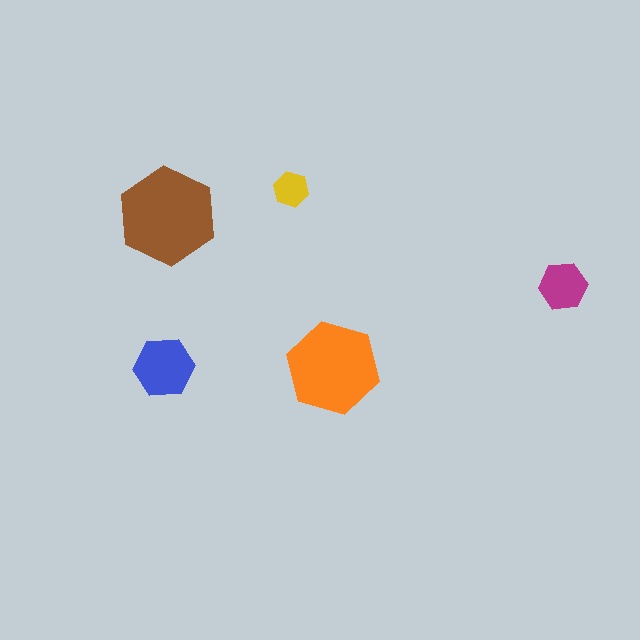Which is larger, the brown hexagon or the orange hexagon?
The brown one.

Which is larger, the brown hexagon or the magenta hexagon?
The brown one.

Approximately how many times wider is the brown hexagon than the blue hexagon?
About 1.5 times wider.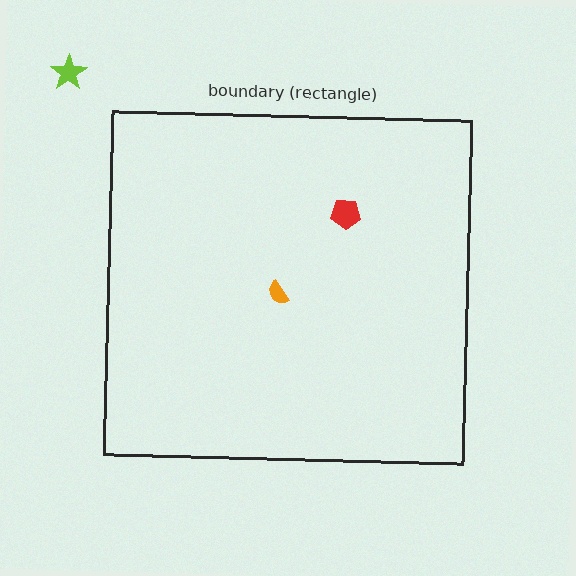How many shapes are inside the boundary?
2 inside, 1 outside.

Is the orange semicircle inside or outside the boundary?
Inside.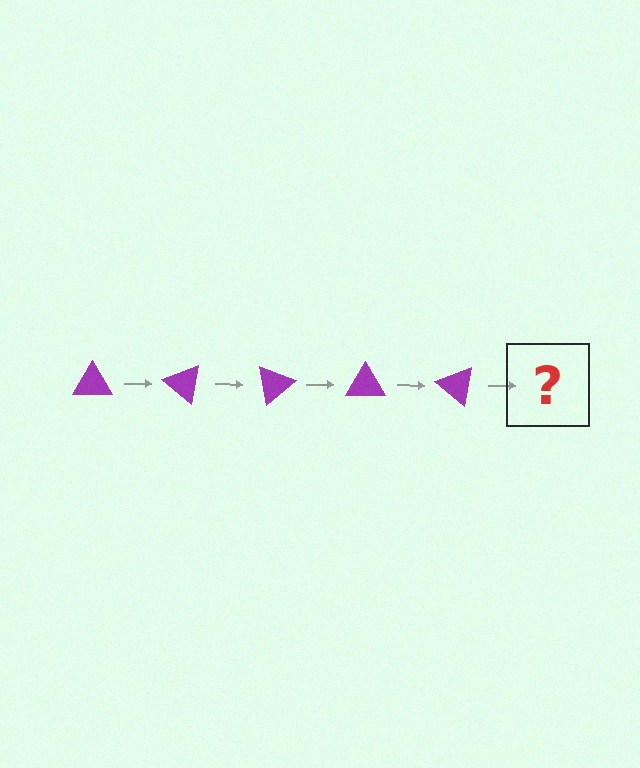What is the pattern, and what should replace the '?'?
The pattern is that the triangle rotates 40 degrees each step. The '?' should be a purple triangle rotated 200 degrees.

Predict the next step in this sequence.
The next step is a purple triangle rotated 200 degrees.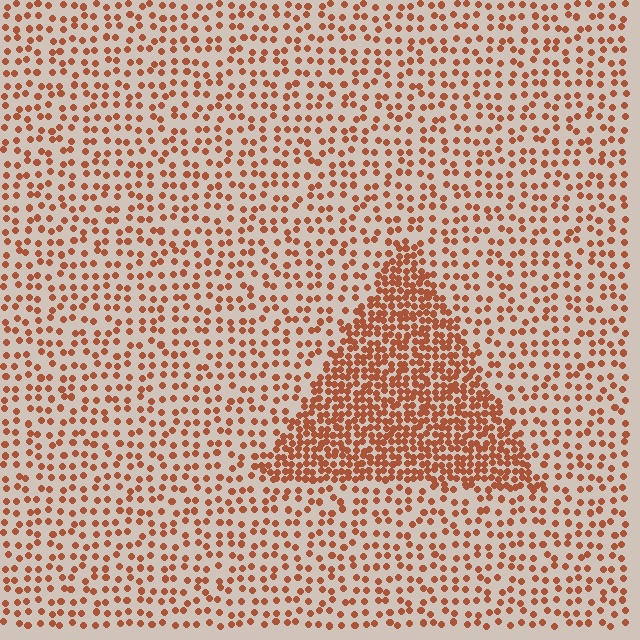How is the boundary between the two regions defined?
The boundary is defined by a change in element density (approximately 2.4x ratio). All elements are the same color, size, and shape.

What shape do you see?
I see a triangle.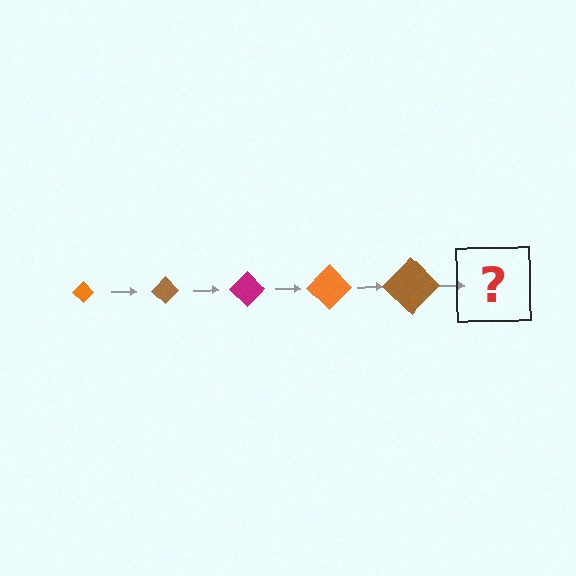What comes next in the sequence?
The next element should be a magenta diamond, larger than the previous one.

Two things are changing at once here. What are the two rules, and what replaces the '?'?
The two rules are that the diamond grows larger each step and the color cycles through orange, brown, and magenta. The '?' should be a magenta diamond, larger than the previous one.